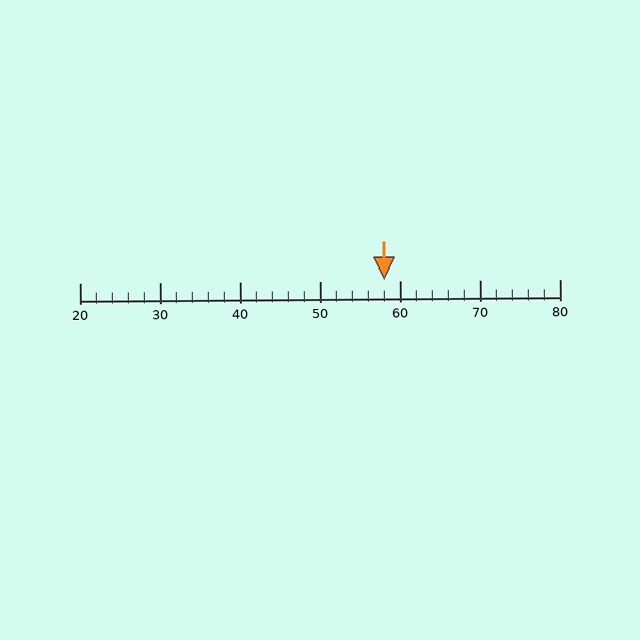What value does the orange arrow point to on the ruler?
The orange arrow points to approximately 58.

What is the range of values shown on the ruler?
The ruler shows values from 20 to 80.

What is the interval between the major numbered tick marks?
The major tick marks are spaced 10 units apart.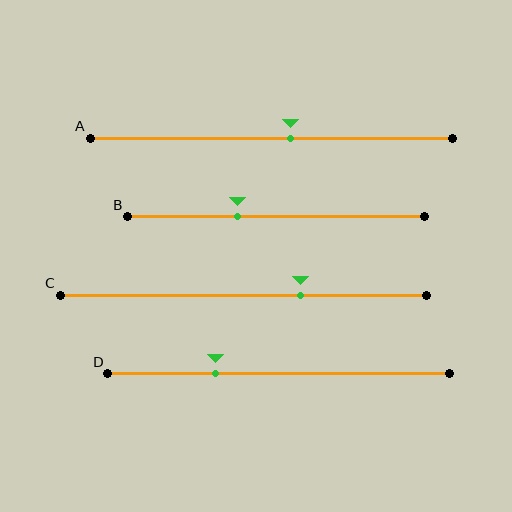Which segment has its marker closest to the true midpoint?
Segment A has its marker closest to the true midpoint.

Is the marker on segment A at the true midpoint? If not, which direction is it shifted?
No, the marker on segment A is shifted to the right by about 5% of the segment length.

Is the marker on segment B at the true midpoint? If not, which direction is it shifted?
No, the marker on segment B is shifted to the left by about 13% of the segment length.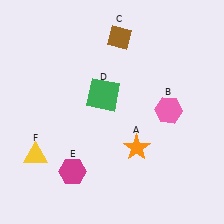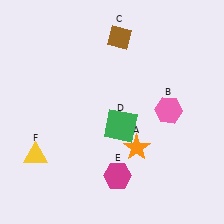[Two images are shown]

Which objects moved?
The objects that moved are: the green square (D), the magenta hexagon (E).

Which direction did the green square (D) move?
The green square (D) moved down.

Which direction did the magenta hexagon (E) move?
The magenta hexagon (E) moved right.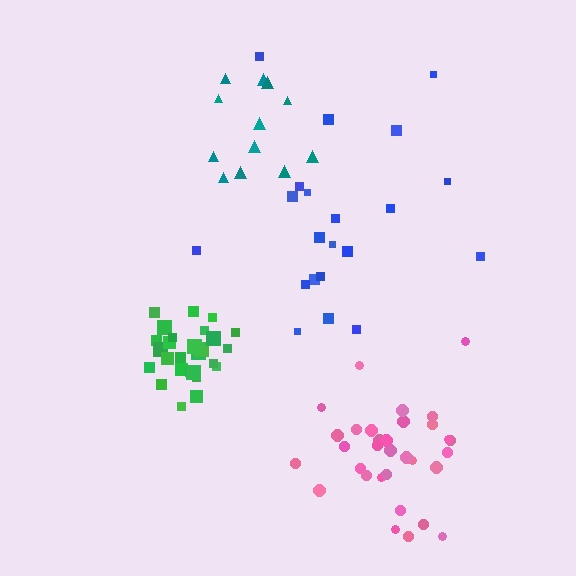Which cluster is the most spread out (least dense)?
Blue.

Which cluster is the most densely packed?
Green.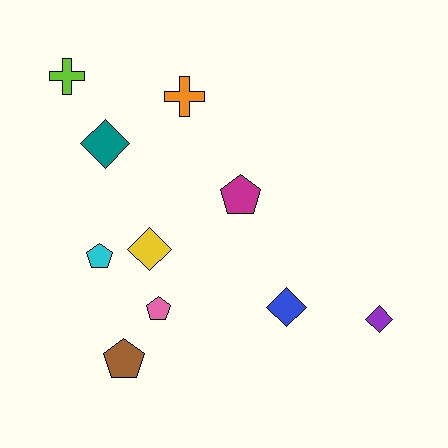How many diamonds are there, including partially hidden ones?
There are 4 diamonds.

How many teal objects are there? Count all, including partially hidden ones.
There is 1 teal object.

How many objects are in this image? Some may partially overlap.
There are 10 objects.